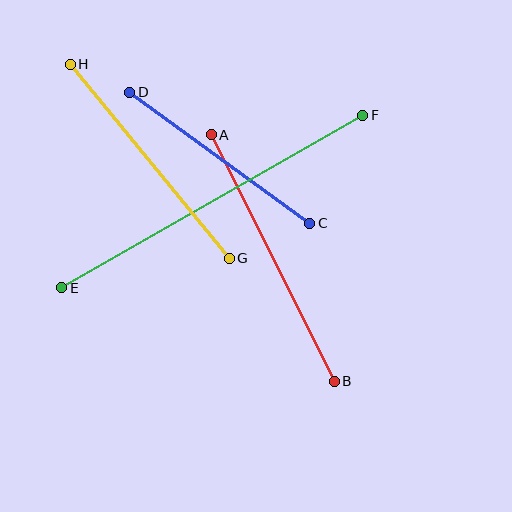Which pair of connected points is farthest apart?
Points E and F are farthest apart.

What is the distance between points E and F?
The distance is approximately 347 pixels.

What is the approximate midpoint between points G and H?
The midpoint is at approximately (150, 161) pixels.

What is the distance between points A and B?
The distance is approximately 276 pixels.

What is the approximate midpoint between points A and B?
The midpoint is at approximately (273, 258) pixels.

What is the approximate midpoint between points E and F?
The midpoint is at approximately (212, 201) pixels.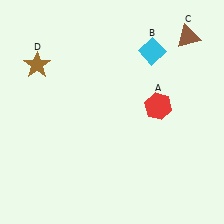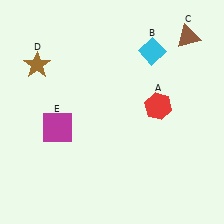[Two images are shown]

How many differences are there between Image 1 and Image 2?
There is 1 difference between the two images.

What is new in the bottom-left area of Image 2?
A magenta square (E) was added in the bottom-left area of Image 2.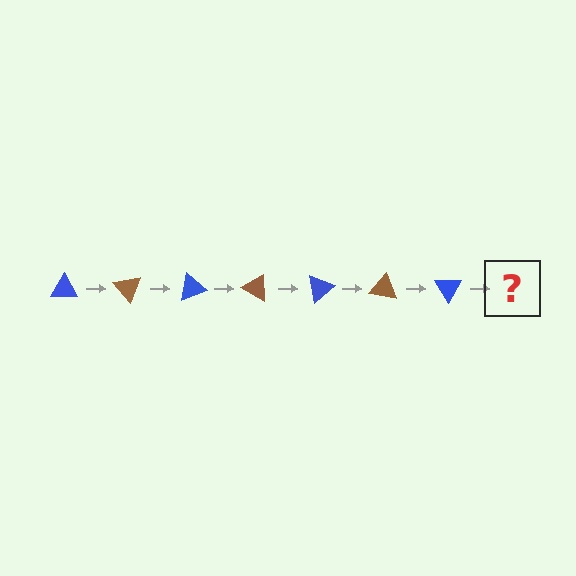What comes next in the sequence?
The next element should be a brown triangle, rotated 350 degrees from the start.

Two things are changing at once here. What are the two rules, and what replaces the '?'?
The two rules are that it rotates 50 degrees each step and the color cycles through blue and brown. The '?' should be a brown triangle, rotated 350 degrees from the start.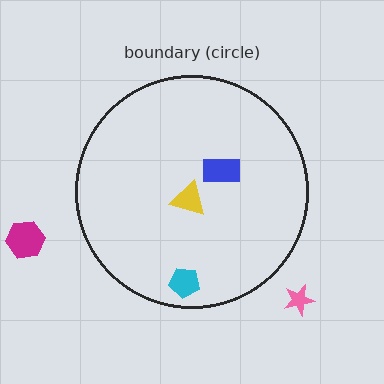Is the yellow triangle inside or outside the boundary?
Inside.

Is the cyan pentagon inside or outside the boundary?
Inside.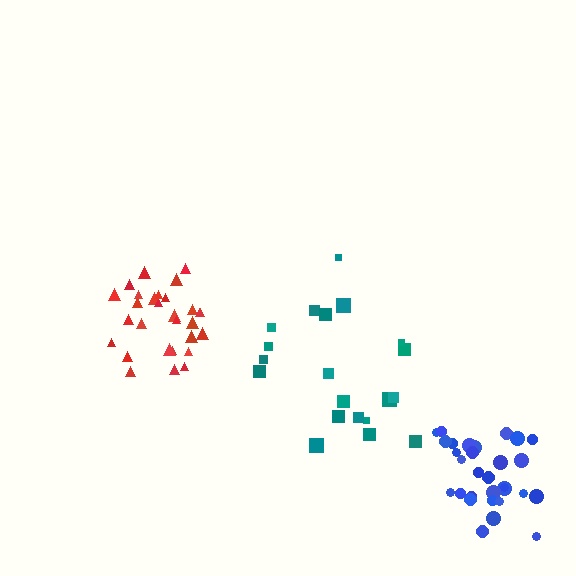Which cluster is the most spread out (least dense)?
Teal.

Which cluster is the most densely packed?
Red.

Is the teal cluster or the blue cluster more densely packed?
Blue.